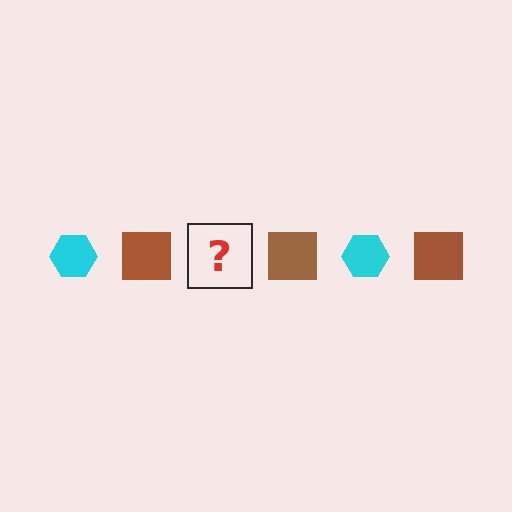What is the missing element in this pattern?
The missing element is a cyan hexagon.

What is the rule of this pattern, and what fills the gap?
The rule is that the pattern alternates between cyan hexagon and brown square. The gap should be filled with a cyan hexagon.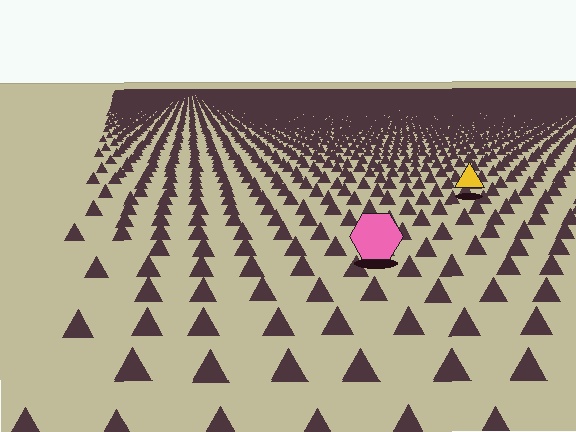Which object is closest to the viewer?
The pink hexagon is closest. The texture marks near it are larger and more spread out.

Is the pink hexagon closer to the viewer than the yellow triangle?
Yes. The pink hexagon is closer — you can tell from the texture gradient: the ground texture is coarser near it.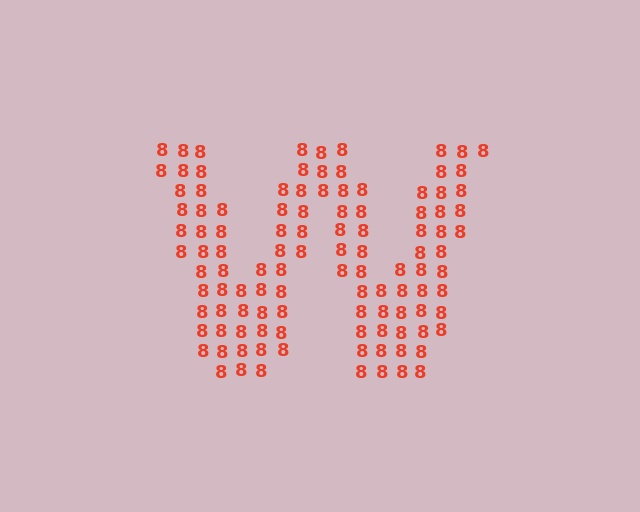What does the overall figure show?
The overall figure shows the letter W.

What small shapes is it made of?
It is made of small digit 8's.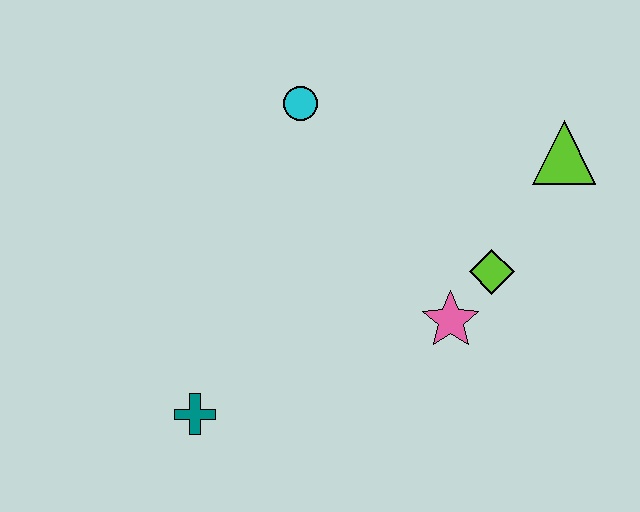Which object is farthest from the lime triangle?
The teal cross is farthest from the lime triangle.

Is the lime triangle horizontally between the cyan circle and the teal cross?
No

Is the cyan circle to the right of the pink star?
No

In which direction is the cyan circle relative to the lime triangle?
The cyan circle is to the left of the lime triangle.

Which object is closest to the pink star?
The lime diamond is closest to the pink star.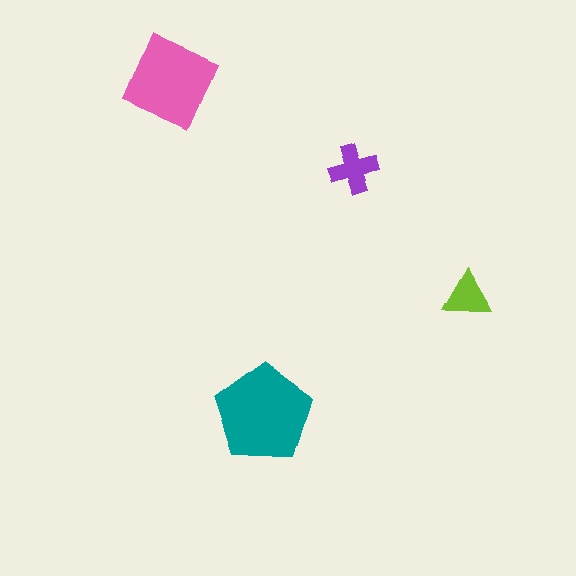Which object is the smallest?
The lime triangle.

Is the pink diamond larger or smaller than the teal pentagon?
Smaller.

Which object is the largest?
The teal pentagon.